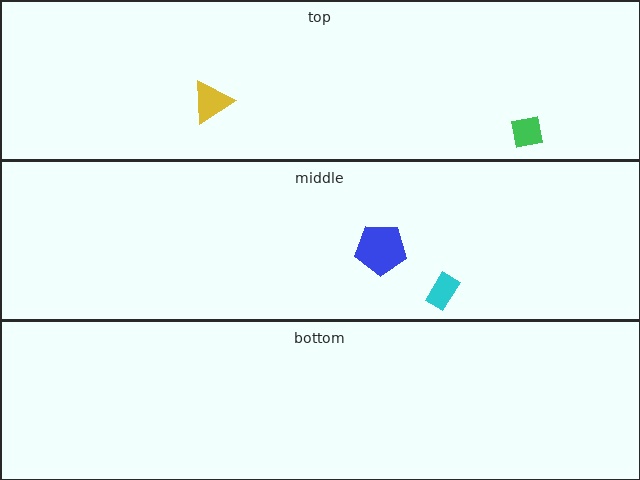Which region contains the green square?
The top region.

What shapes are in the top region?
The green square, the yellow triangle.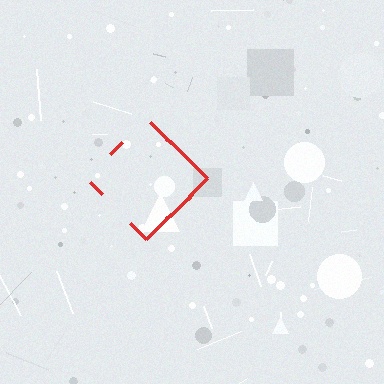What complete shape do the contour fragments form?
The contour fragments form a diamond.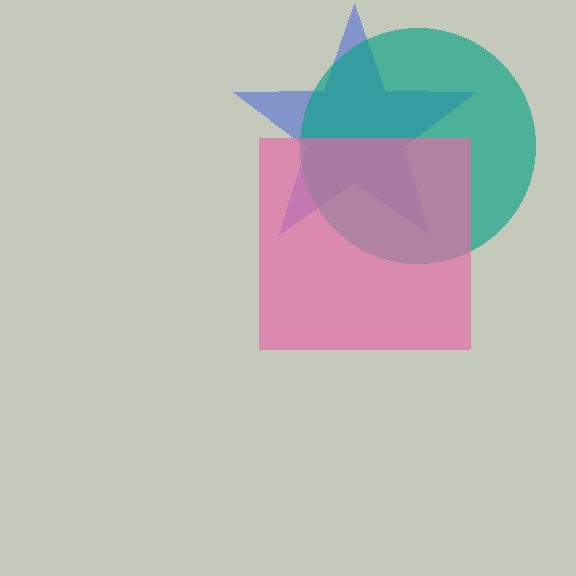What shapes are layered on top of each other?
The layered shapes are: a blue star, a teal circle, a pink square.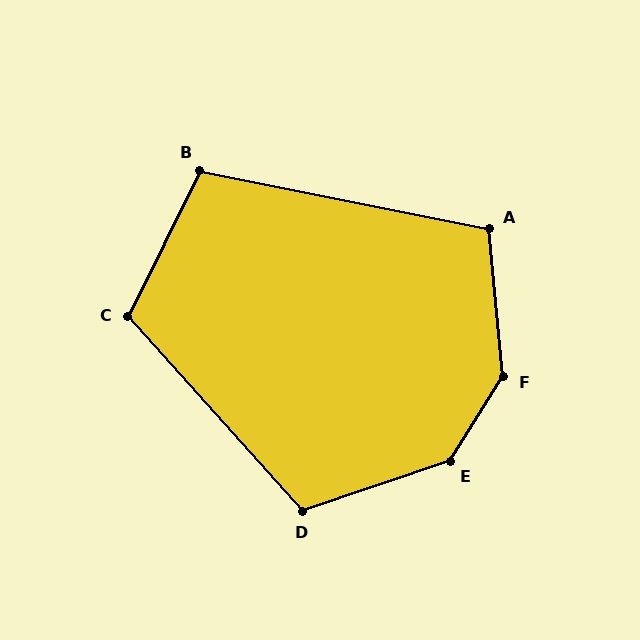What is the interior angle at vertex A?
Approximately 107 degrees (obtuse).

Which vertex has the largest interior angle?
F, at approximately 142 degrees.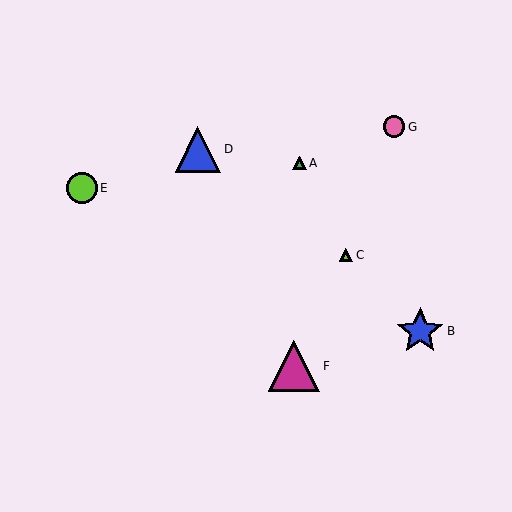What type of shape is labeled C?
Shape C is a lime triangle.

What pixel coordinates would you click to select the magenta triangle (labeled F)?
Click at (294, 366) to select the magenta triangle F.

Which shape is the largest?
The magenta triangle (labeled F) is the largest.